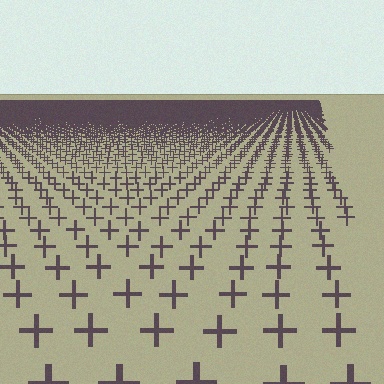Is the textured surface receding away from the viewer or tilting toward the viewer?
The surface is receding away from the viewer. Texture elements get smaller and denser toward the top.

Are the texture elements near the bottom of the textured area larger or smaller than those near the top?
Larger. Near the bottom, elements are closer to the viewer and appear at a bigger on-screen size.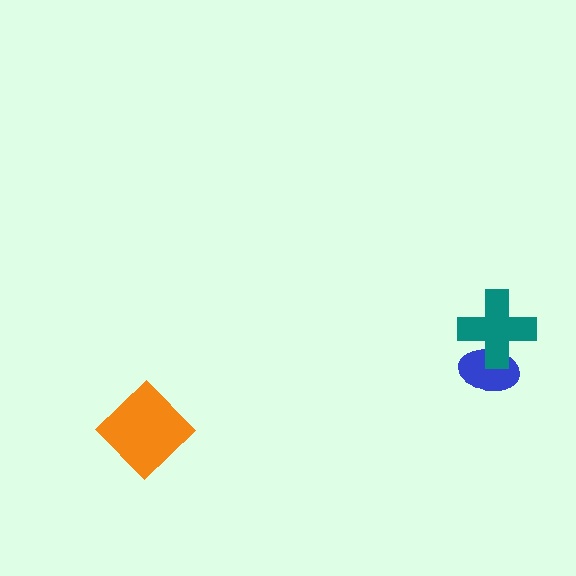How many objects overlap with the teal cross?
1 object overlaps with the teal cross.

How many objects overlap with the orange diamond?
0 objects overlap with the orange diamond.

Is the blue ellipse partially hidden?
Yes, it is partially covered by another shape.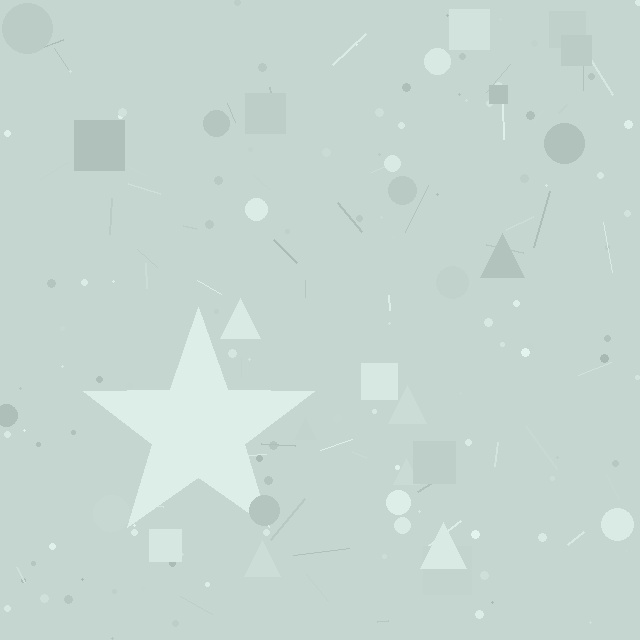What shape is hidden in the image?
A star is hidden in the image.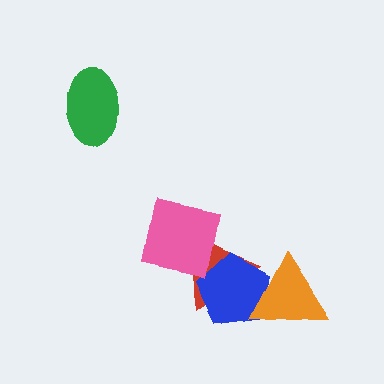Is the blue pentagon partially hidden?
Yes, it is partially covered by another shape.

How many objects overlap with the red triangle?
3 objects overlap with the red triangle.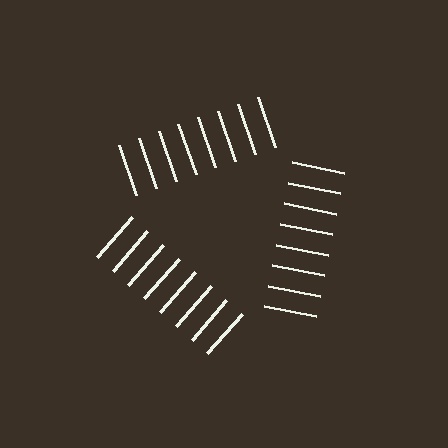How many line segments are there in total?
24 — 8 along each of the 3 edges.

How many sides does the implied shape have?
3 sides — the line-ends trace a triangle.